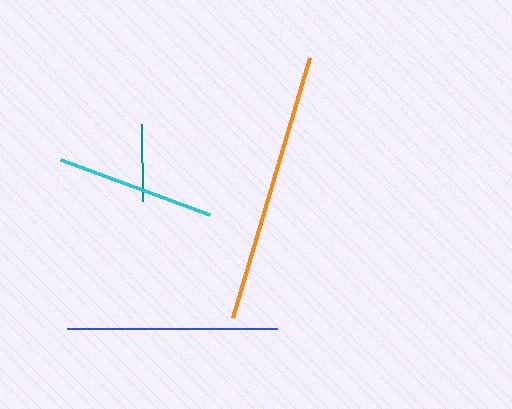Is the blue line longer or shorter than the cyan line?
The blue line is longer than the cyan line.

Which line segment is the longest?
The orange line is the longest at approximately 271 pixels.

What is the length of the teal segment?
The teal segment is approximately 77 pixels long.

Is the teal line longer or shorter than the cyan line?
The cyan line is longer than the teal line.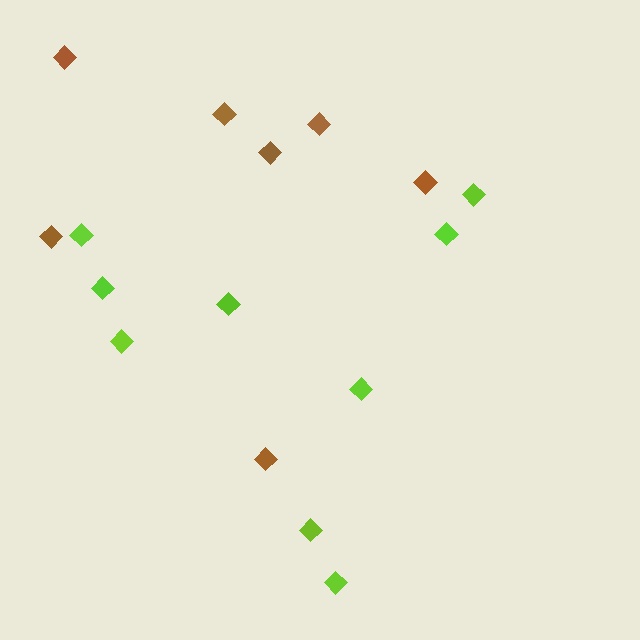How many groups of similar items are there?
There are 2 groups: one group of lime diamonds (9) and one group of brown diamonds (7).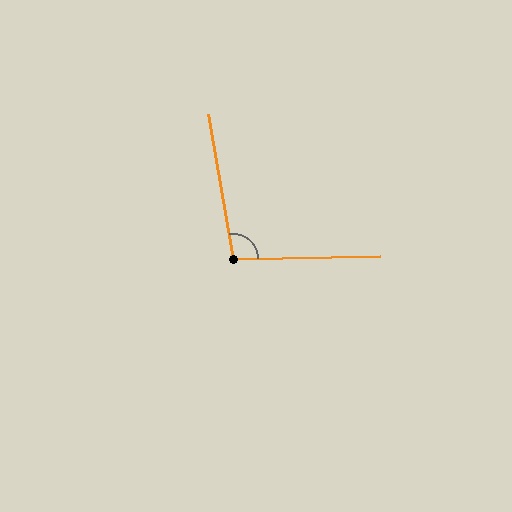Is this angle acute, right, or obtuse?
It is obtuse.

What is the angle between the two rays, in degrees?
Approximately 99 degrees.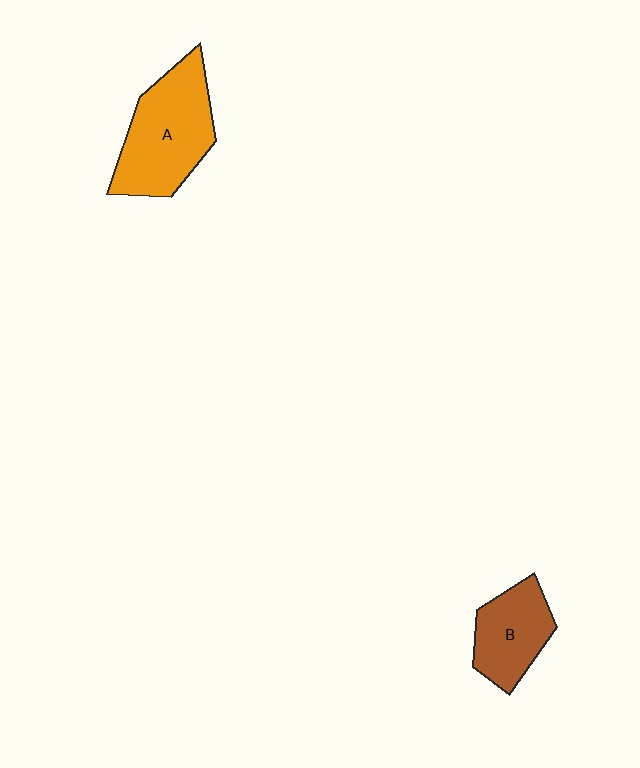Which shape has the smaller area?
Shape B (brown).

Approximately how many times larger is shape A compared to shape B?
Approximately 1.6 times.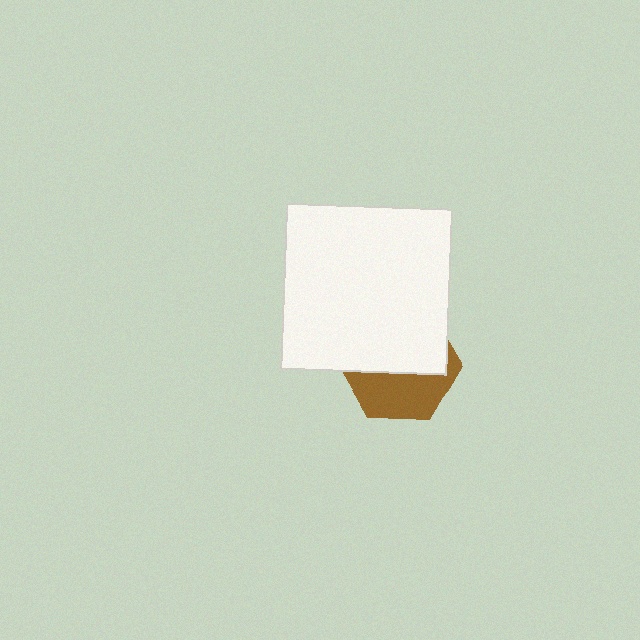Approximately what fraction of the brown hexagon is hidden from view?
Roughly 59% of the brown hexagon is hidden behind the white square.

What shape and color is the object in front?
The object in front is a white square.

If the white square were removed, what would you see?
You would see the complete brown hexagon.